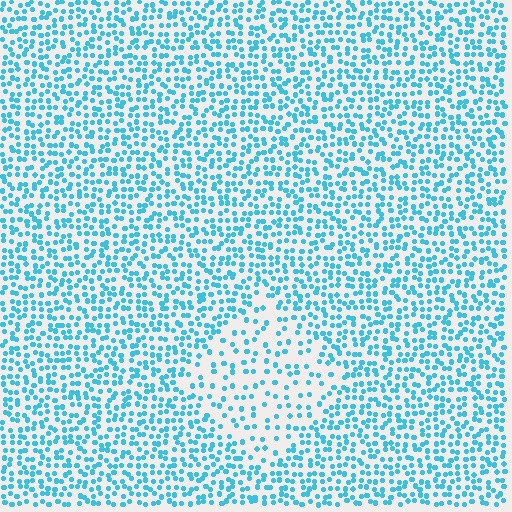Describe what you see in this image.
The image contains small cyan elements arranged at two different densities. A diamond-shaped region is visible where the elements are less densely packed than the surrounding area.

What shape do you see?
I see a diamond.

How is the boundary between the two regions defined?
The boundary is defined by a change in element density (approximately 2.1x ratio). All elements are the same color, size, and shape.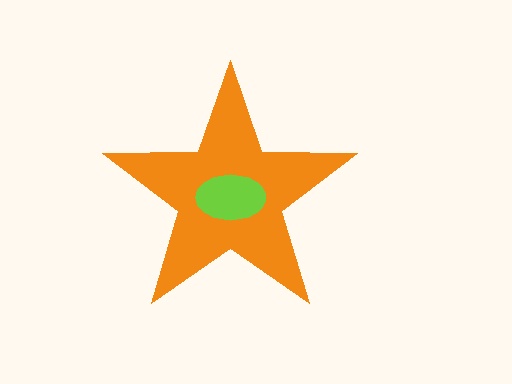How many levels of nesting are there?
2.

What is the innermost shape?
The lime ellipse.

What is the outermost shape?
The orange star.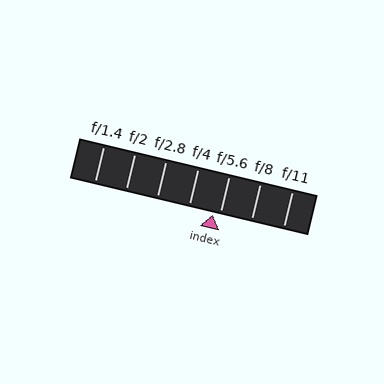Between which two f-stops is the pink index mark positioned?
The index mark is between f/4 and f/5.6.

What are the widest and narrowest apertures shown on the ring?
The widest aperture shown is f/1.4 and the narrowest is f/11.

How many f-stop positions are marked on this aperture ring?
There are 7 f-stop positions marked.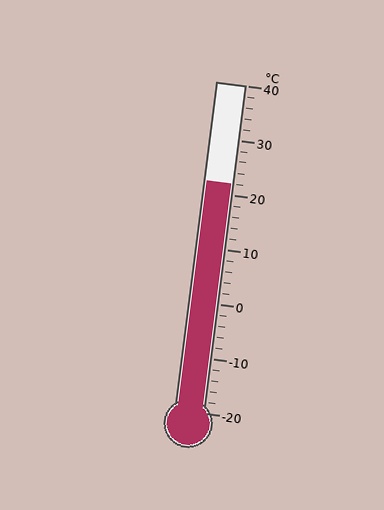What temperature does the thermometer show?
The thermometer shows approximately 22°C.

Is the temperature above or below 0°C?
The temperature is above 0°C.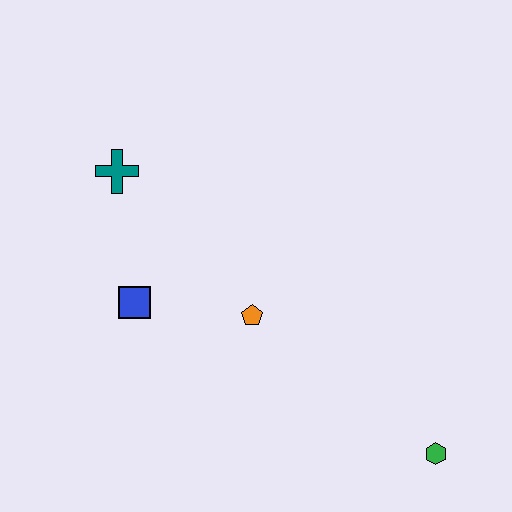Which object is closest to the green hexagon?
The orange pentagon is closest to the green hexagon.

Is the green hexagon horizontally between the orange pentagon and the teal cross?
No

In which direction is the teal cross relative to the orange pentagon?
The teal cross is above the orange pentagon.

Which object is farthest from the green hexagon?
The teal cross is farthest from the green hexagon.